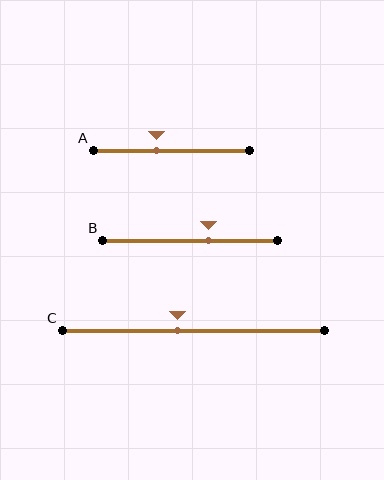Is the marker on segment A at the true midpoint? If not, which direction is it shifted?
No, the marker on segment A is shifted to the left by about 9% of the segment length.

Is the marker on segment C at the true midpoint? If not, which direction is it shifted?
No, the marker on segment C is shifted to the left by about 6% of the segment length.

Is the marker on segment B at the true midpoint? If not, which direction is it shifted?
No, the marker on segment B is shifted to the right by about 10% of the segment length.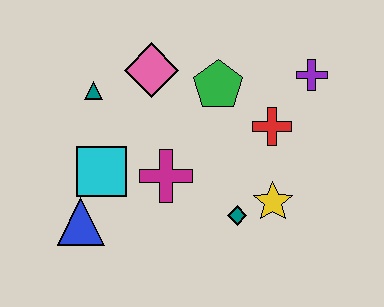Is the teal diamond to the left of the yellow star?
Yes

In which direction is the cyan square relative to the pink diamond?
The cyan square is below the pink diamond.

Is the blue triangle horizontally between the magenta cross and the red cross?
No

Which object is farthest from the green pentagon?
The blue triangle is farthest from the green pentagon.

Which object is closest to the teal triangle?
The pink diamond is closest to the teal triangle.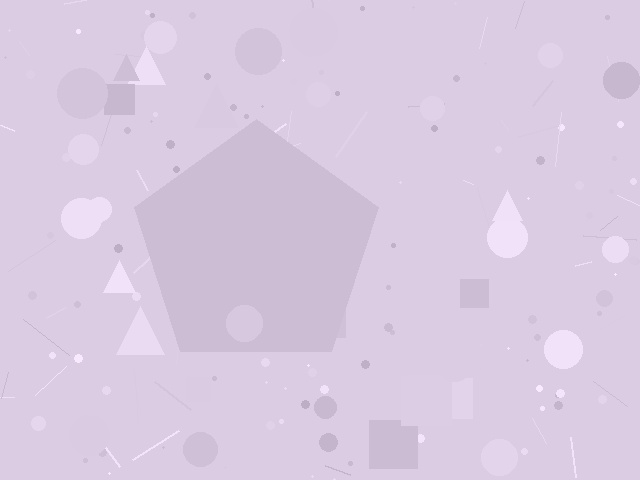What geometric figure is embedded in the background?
A pentagon is embedded in the background.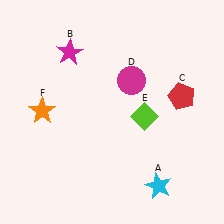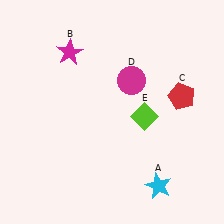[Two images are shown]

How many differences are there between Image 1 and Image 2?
There is 1 difference between the two images.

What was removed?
The orange star (F) was removed in Image 2.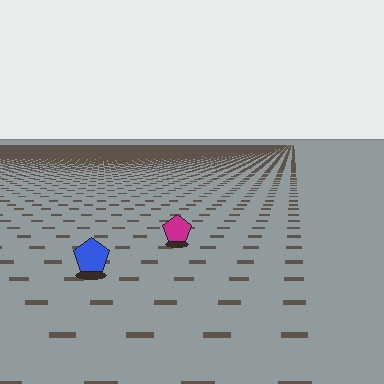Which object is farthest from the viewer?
The magenta pentagon is farthest from the viewer. It appears smaller and the ground texture around it is denser.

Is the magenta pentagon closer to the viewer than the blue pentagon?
No. The blue pentagon is closer — you can tell from the texture gradient: the ground texture is coarser near it.